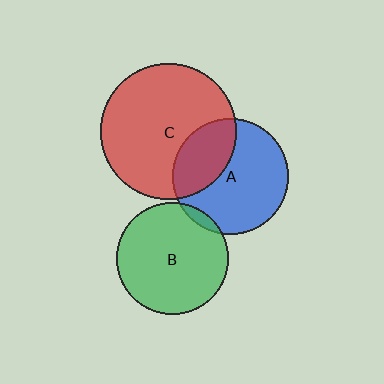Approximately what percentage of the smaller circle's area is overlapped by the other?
Approximately 35%.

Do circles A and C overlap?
Yes.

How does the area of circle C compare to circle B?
Approximately 1.5 times.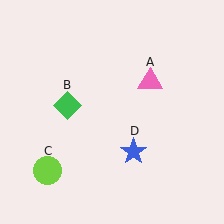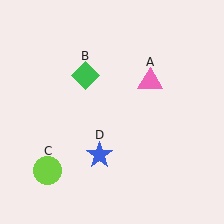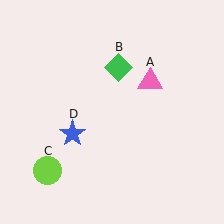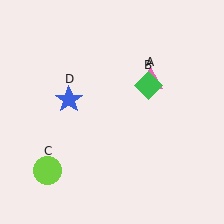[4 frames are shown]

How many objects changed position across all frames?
2 objects changed position: green diamond (object B), blue star (object D).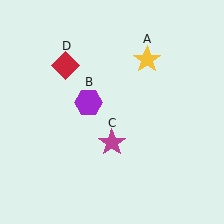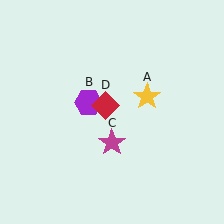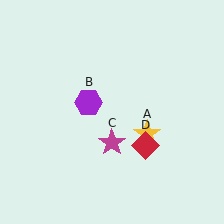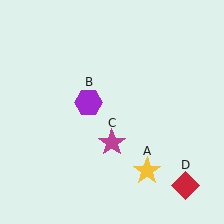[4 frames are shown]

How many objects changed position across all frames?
2 objects changed position: yellow star (object A), red diamond (object D).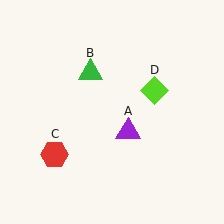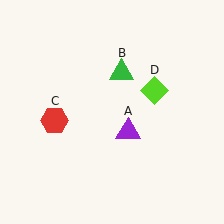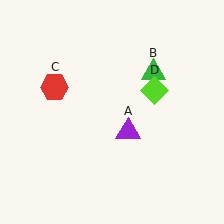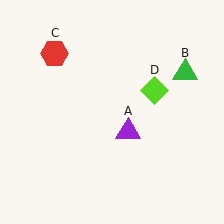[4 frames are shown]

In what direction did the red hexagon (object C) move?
The red hexagon (object C) moved up.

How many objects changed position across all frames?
2 objects changed position: green triangle (object B), red hexagon (object C).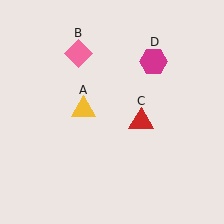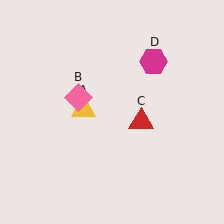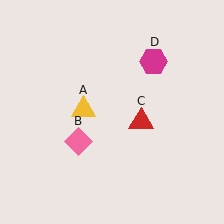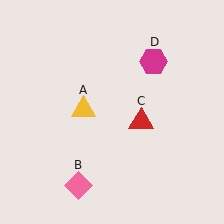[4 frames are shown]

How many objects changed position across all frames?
1 object changed position: pink diamond (object B).